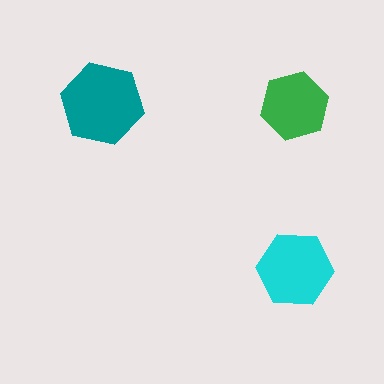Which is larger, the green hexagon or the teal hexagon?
The teal one.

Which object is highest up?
The teal hexagon is topmost.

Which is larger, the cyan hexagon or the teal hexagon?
The teal one.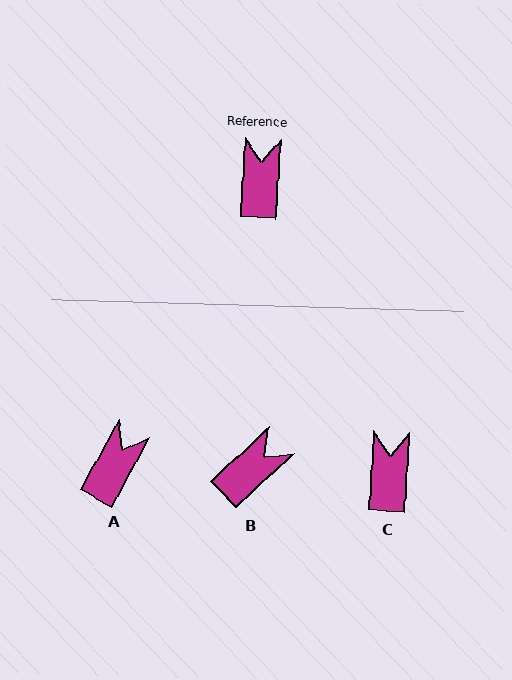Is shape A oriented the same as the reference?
No, it is off by about 25 degrees.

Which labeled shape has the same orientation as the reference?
C.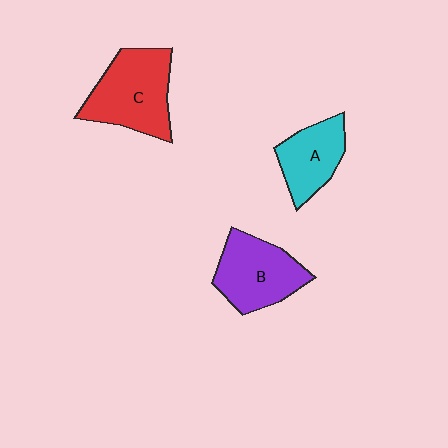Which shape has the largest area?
Shape C (red).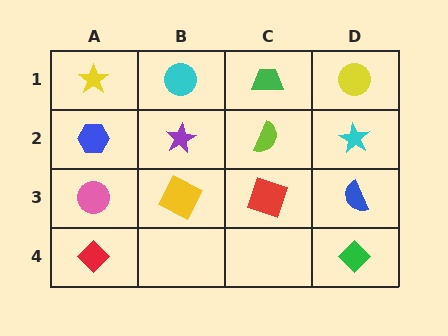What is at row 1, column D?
A yellow circle.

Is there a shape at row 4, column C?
No, that cell is empty.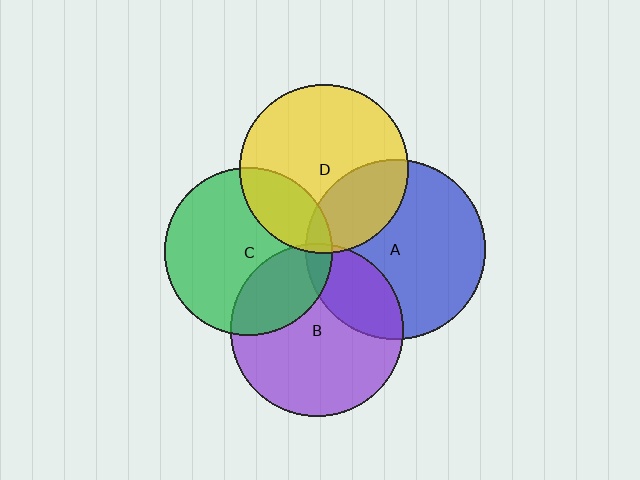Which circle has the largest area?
Circle A (blue).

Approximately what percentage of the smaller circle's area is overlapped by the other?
Approximately 25%.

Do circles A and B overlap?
Yes.